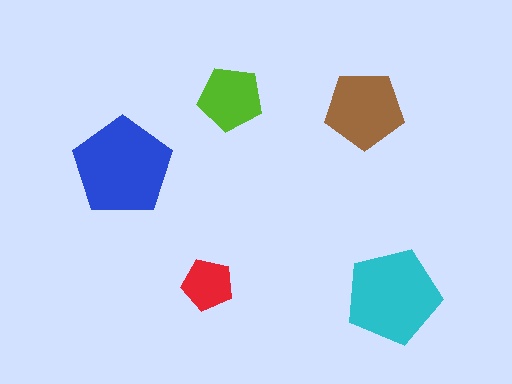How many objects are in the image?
There are 5 objects in the image.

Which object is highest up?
The lime pentagon is topmost.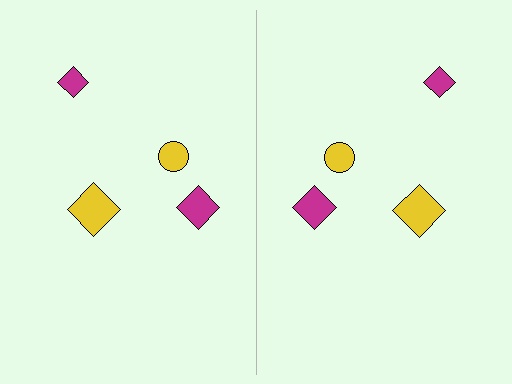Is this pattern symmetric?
Yes, this pattern has bilateral (reflection) symmetry.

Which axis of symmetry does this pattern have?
The pattern has a vertical axis of symmetry running through the center of the image.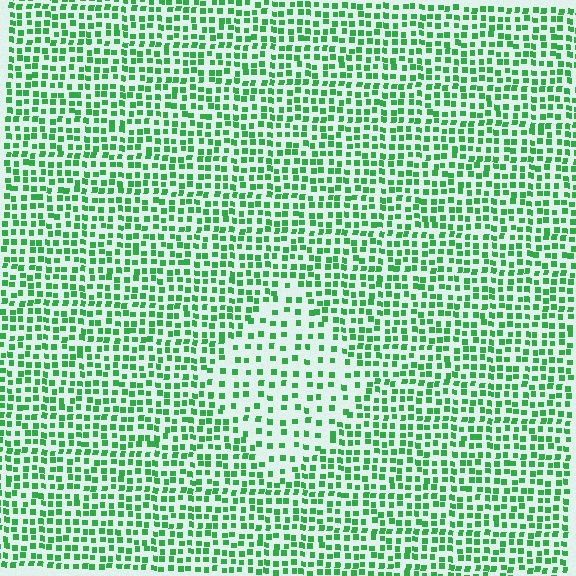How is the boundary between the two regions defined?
The boundary is defined by a change in element density (approximately 2.0x ratio). All elements are the same color, size, and shape.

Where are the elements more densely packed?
The elements are more densely packed outside the diamond boundary.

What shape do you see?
I see a diamond.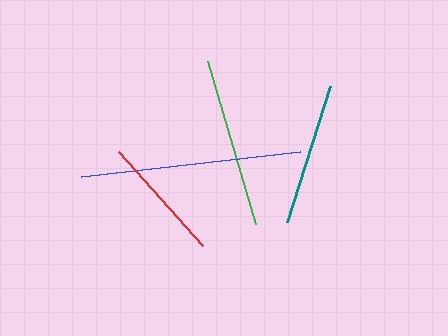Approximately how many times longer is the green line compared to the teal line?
The green line is approximately 1.2 times the length of the teal line.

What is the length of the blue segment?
The blue segment is approximately 220 pixels long.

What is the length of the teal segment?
The teal segment is approximately 142 pixels long.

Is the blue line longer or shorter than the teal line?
The blue line is longer than the teal line.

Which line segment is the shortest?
The red line is the shortest at approximately 125 pixels.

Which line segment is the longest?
The blue line is the longest at approximately 220 pixels.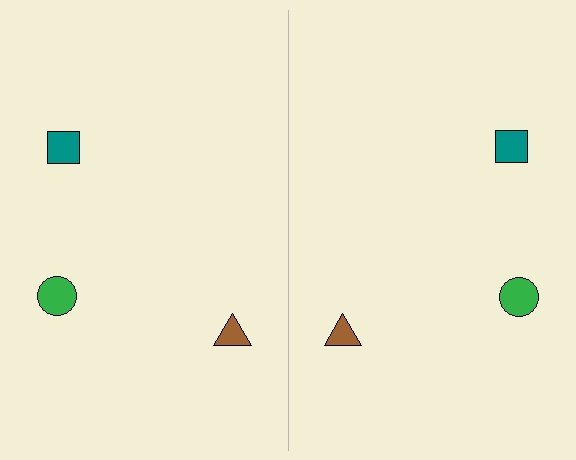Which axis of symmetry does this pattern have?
The pattern has a vertical axis of symmetry running through the center of the image.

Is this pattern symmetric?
Yes, this pattern has bilateral (reflection) symmetry.